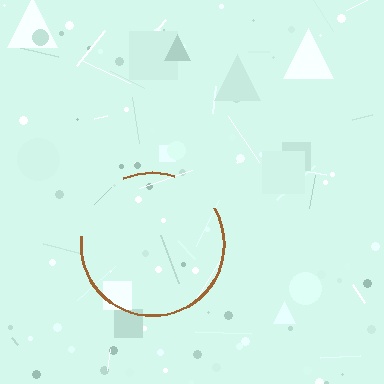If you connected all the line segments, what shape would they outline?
They would outline a circle.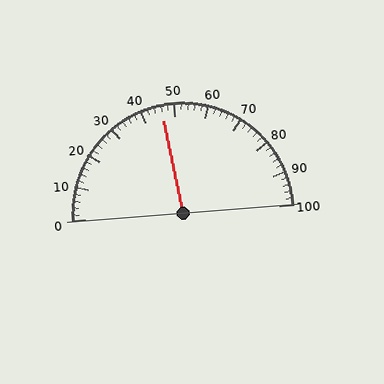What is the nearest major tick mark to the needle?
The nearest major tick mark is 50.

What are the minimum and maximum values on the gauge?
The gauge ranges from 0 to 100.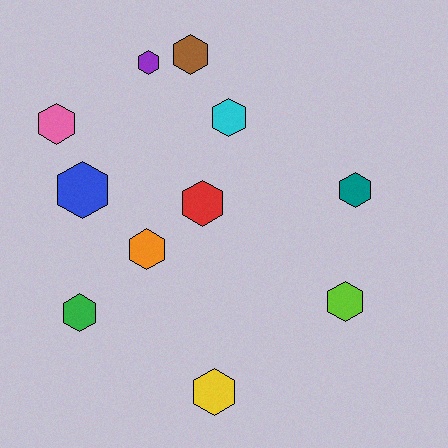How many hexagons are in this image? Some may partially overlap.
There are 11 hexagons.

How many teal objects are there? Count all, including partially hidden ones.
There is 1 teal object.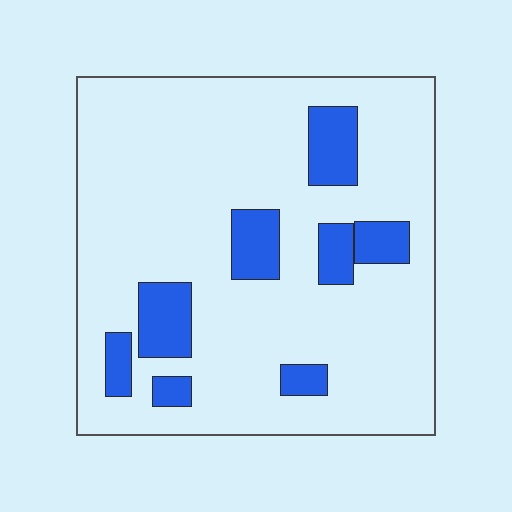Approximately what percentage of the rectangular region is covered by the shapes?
Approximately 15%.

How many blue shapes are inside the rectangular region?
8.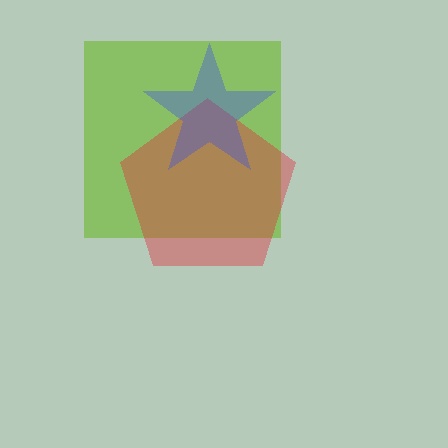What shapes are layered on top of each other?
The layered shapes are: a lime square, a red pentagon, a blue star.